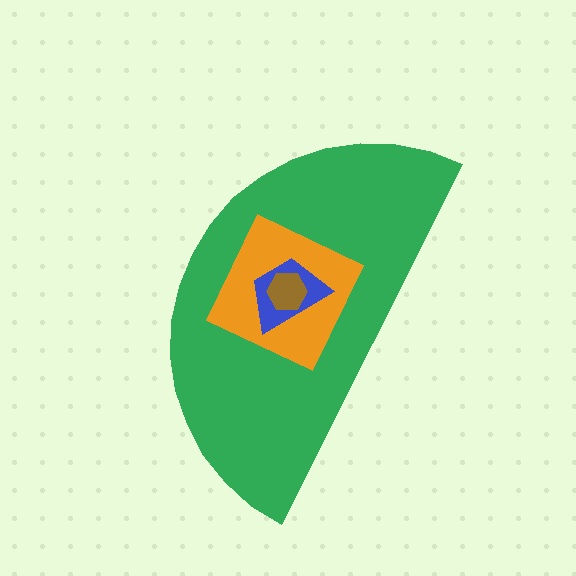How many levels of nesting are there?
4.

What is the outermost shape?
The green semicircle.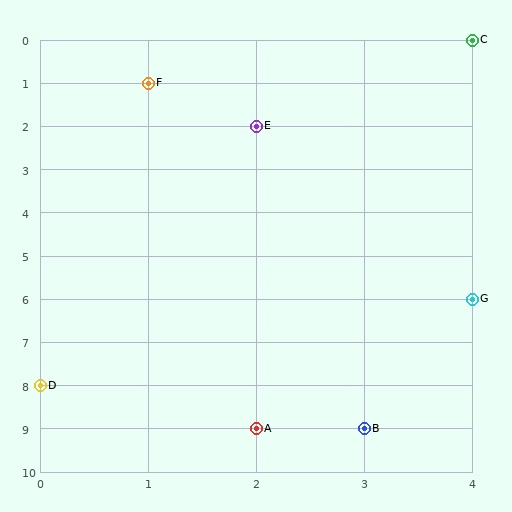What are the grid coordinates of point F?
Point F is at grid coordinates (1, 1).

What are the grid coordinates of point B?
Point B is at grid coordinates (3, 9).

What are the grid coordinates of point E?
Point E is at grid coordinates (2, 2).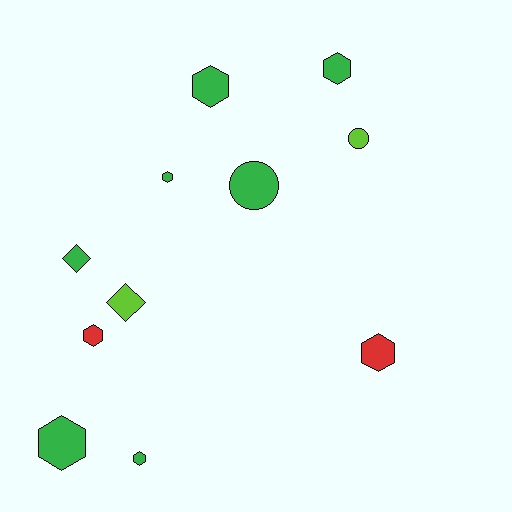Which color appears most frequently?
Green, with 7 objects.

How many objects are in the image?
There are 11 objects.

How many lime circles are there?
There is 1 lime circle.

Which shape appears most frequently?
Hexagon, with 7 objects.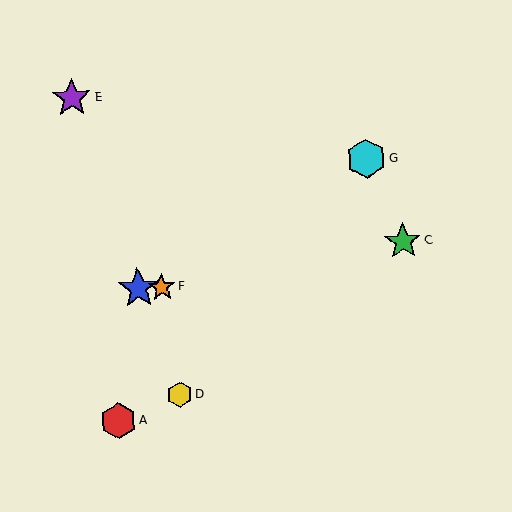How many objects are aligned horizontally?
2 objects (B, F) are aligned horizontally.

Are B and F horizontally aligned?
Yes, both are at y≈288.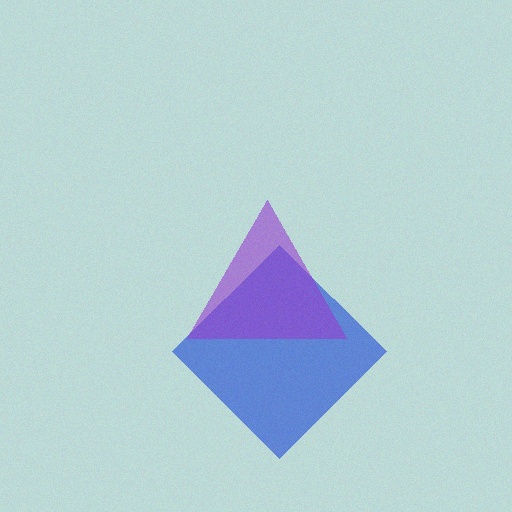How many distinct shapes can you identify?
There are 2 distinct shapes: a blue diamond, a purple triangle.